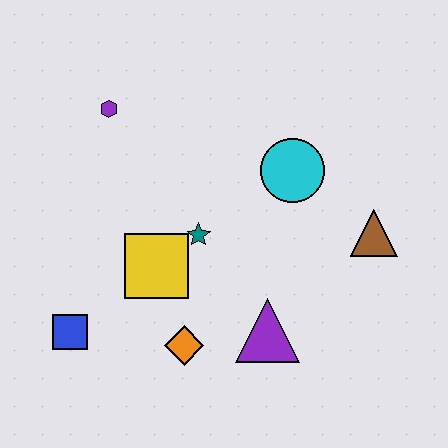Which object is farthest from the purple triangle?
The purple hexagon is farthest from the purple triangle.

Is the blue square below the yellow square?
Yes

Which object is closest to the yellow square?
The teal star is closest to the yellow square.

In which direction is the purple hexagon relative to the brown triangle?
The purple hexagon is to the left of the brown triangle.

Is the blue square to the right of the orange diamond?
No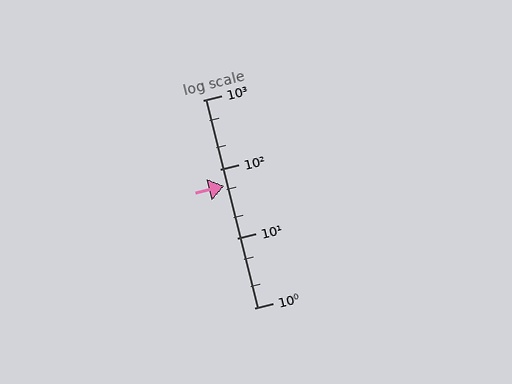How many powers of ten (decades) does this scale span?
The scale spans 3 decades, from 1 to 1000.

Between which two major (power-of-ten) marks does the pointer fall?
The pointer is between 10 and 100.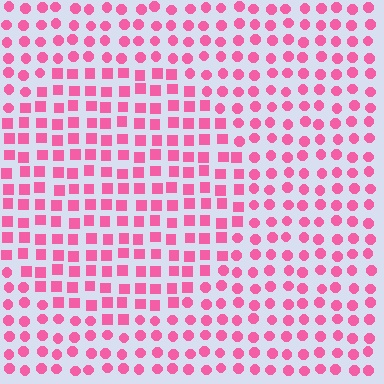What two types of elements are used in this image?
The image uses squares inside the circle region and circles outside it.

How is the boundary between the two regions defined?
The boundary is defined by a change in element shape: squares inside vs. circles outside. All elements share the same color and spacing.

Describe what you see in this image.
The image is filled with small pink elements arranged in a uniform grid. A circle-shaped region contains squares, while the surrounding area contains circles. The boundary is defined purely by the change in element shape.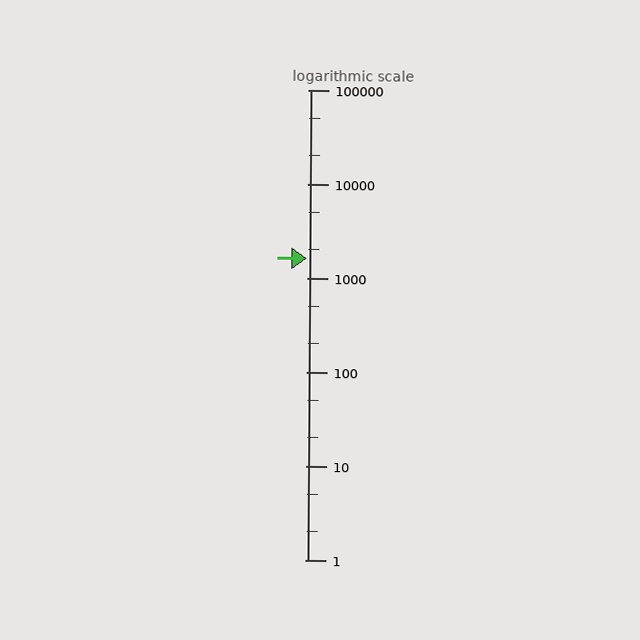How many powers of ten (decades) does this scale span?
The scale spans 5 decades, from 1 to 100000.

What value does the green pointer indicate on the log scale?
The pointer indicates approximately 1600.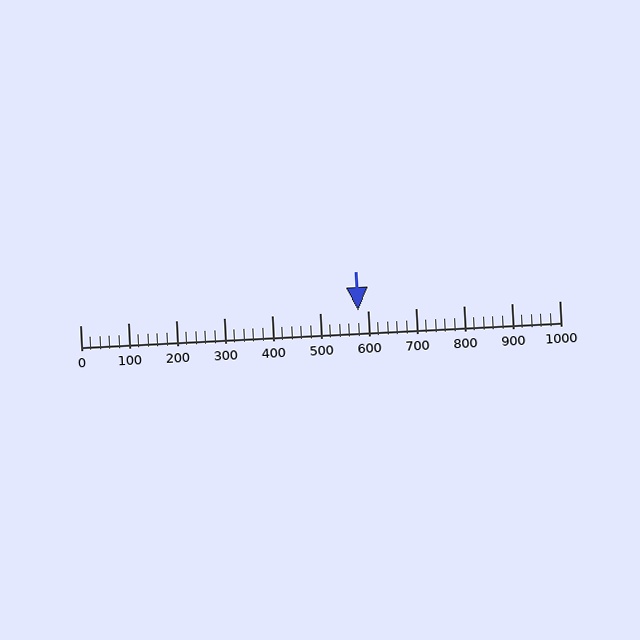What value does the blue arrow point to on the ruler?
The blue arrow points to approximately 580.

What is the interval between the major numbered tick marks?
The major tick marks are spaced 100 units apart.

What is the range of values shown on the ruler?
The ruler shows values from 0 to 1000.